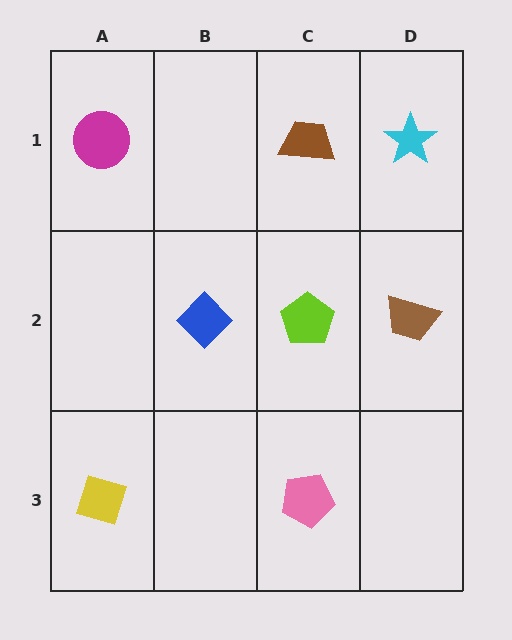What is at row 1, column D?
A cyan star.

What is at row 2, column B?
A blue diamond.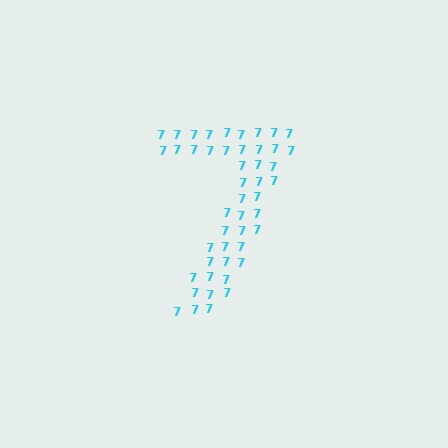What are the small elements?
The small elements are digit 7's.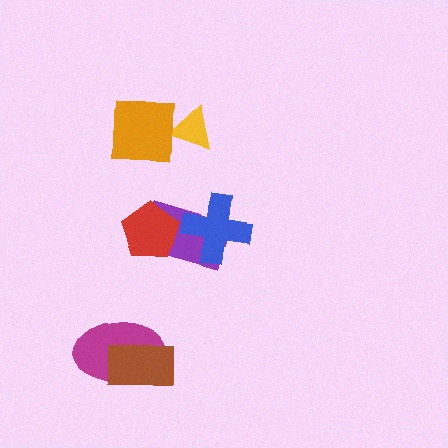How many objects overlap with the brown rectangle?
1 object overlaps with the brown rectangle.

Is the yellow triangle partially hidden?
Yes, it is partially covered by another shape.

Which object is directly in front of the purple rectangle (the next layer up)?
The blue cross is directly in front of the purple rectangle.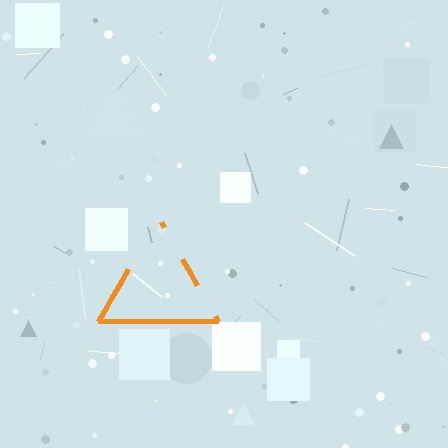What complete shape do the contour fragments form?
The contour fragments form a triangle.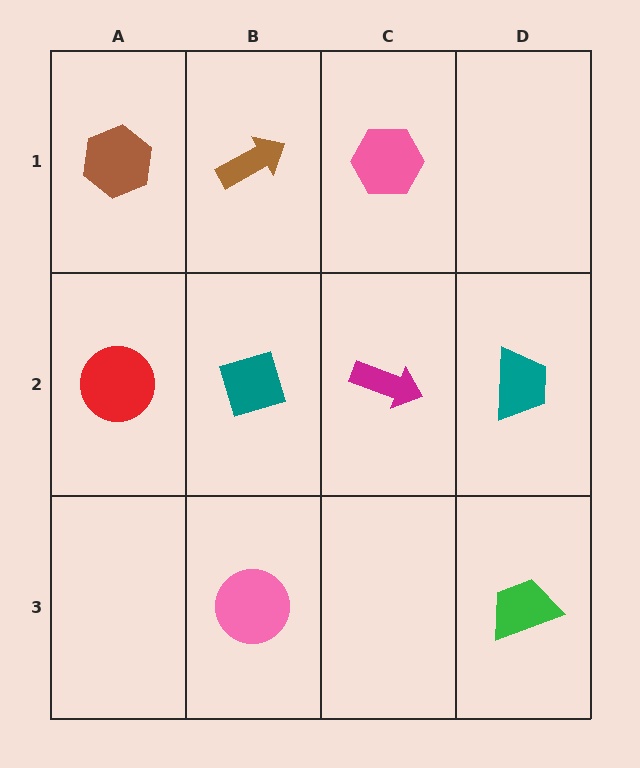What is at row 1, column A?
A brown hexagon.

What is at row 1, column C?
A pink hexagon.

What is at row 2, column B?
A teal diamond.